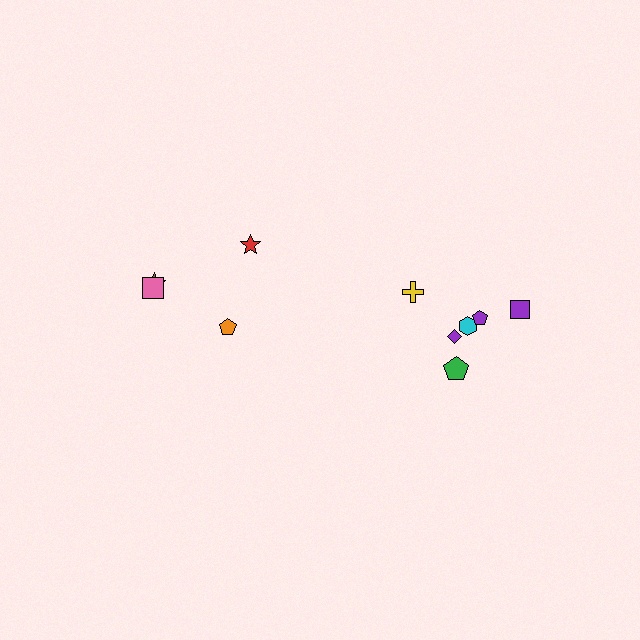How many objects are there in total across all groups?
There are 10 objects.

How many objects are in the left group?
There are 4 objects.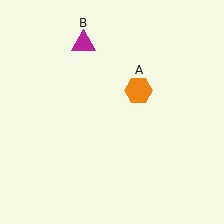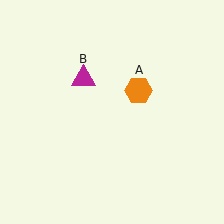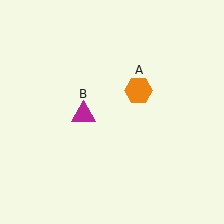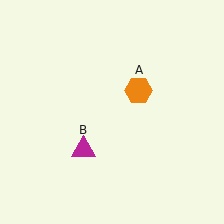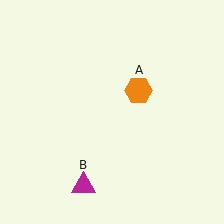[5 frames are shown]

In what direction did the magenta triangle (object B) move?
The magenta triangle (object B) moved down.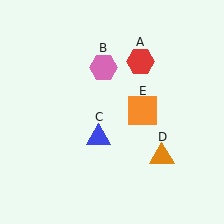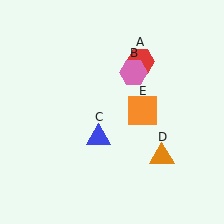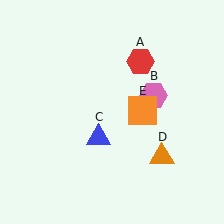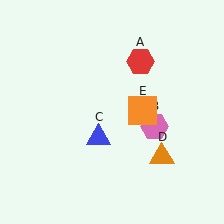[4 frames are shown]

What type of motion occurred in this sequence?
The pink hexagon (object B) rotated clockwise around the center of the scene.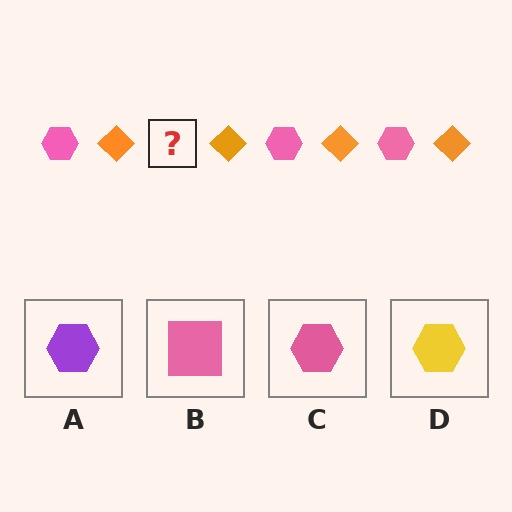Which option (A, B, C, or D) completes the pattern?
C.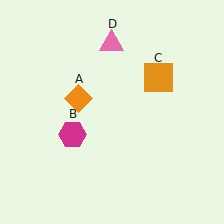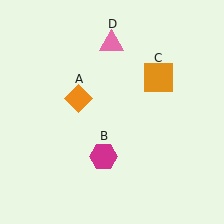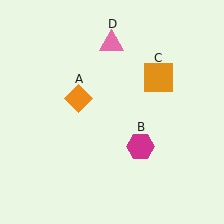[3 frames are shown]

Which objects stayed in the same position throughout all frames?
Orange diamond (object A) and orange square (object C) and pink triangle (object D) remained stationary.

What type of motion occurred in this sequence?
The magenta hexagon (object B) rotated counterclockwise around the center of the scene.